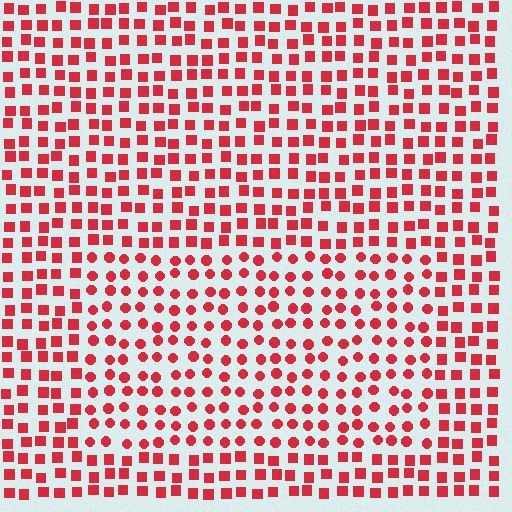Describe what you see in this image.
The image is filled with small red elements arranged in a uniform grid. A rectangle-shaped region contains circles, while the surrounding area contains squares. The boundary is defined purely by the change in element shape.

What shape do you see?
I see a rectangle.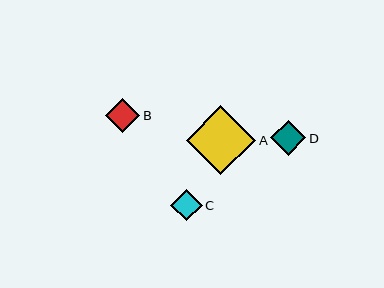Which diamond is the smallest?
Diamond C is the smallest with a size of approximately 32 pixels.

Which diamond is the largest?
Diamond A is the largest with a size of approximately 69 pixels.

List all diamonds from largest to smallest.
From largest to smallest: A, D, B, C.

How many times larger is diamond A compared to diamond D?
Diamond A is approximately 2.0 times the size of diamond D.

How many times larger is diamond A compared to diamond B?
Diamond A is approximately 2.0 times the size of diamond B.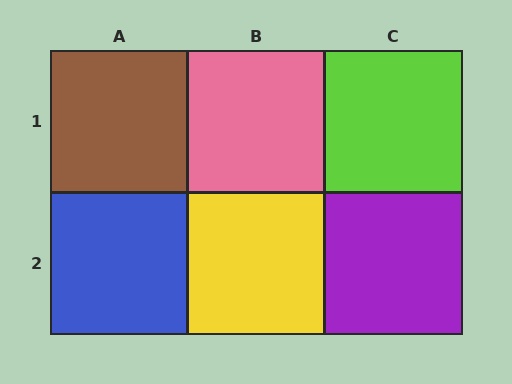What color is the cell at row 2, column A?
Blue.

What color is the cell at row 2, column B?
Yellow.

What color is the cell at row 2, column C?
Purple.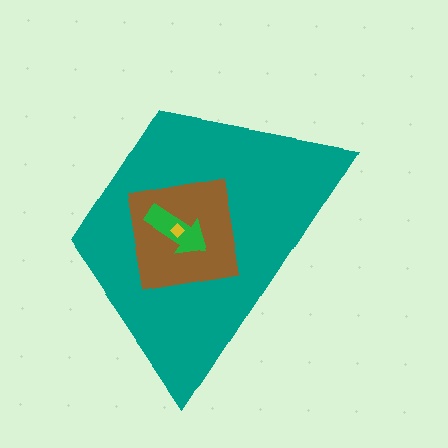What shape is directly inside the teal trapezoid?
The brown square.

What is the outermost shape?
The teal trapezoid.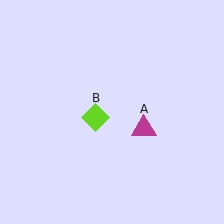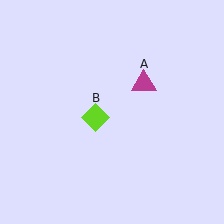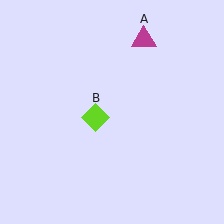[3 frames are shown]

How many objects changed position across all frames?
1 object changed position: magenta triangle (object A).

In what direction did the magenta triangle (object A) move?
The magenta triangle (object A) moved up.